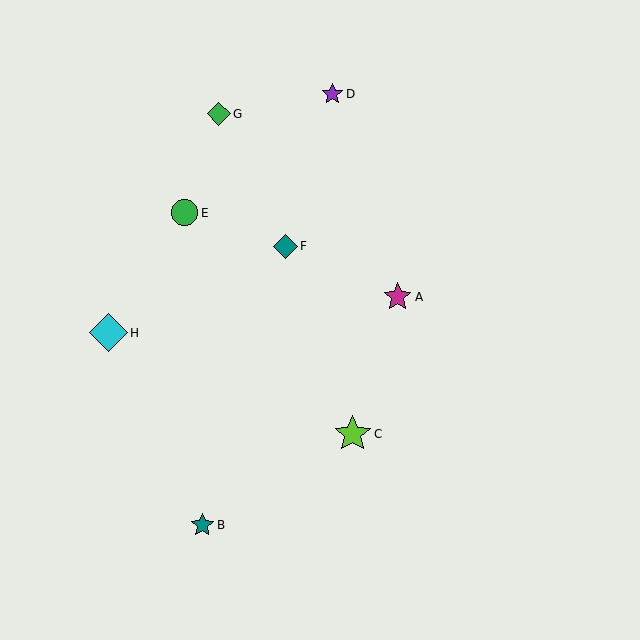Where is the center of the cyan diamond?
The center of the cyan diamond is at (108, 333).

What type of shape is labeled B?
Shape B is a teal star.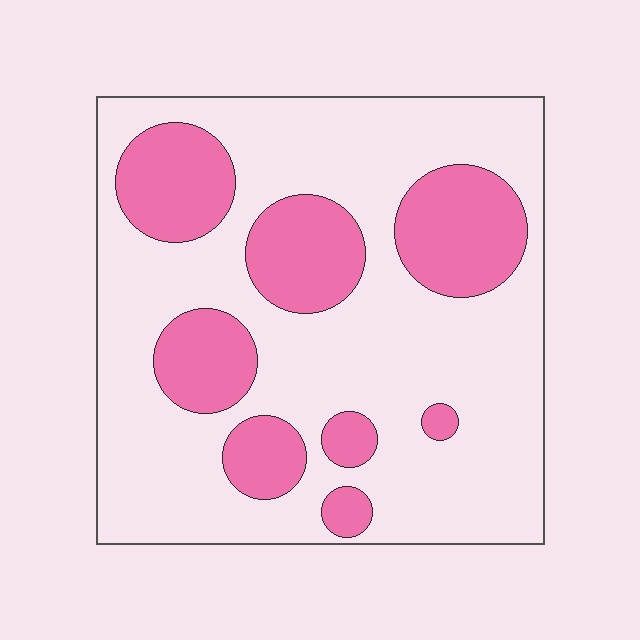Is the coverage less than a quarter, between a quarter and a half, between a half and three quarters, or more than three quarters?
Between a quarter and a half.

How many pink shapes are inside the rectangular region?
8.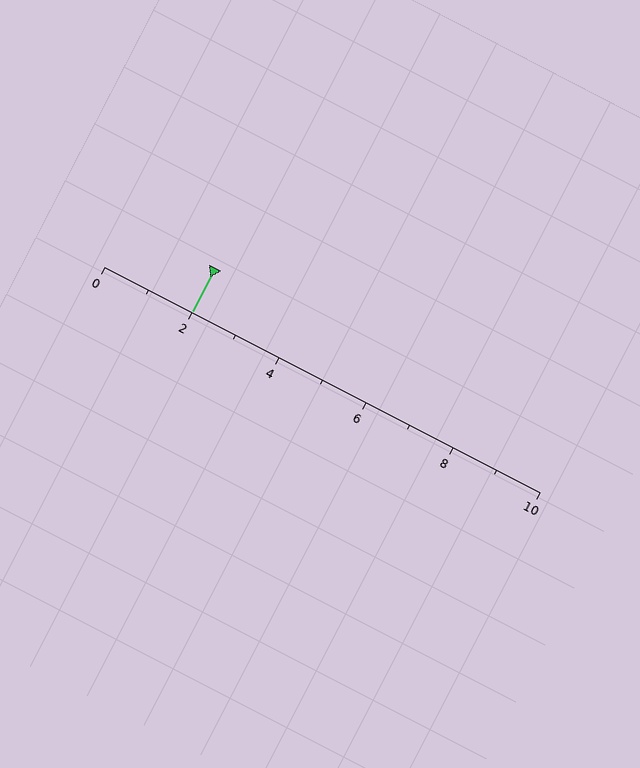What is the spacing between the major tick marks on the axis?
The major ticks are spaced 2 apart.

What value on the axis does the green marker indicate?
The marker indicates approximately 2.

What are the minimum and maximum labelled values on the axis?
The axis runs from 0 to 10.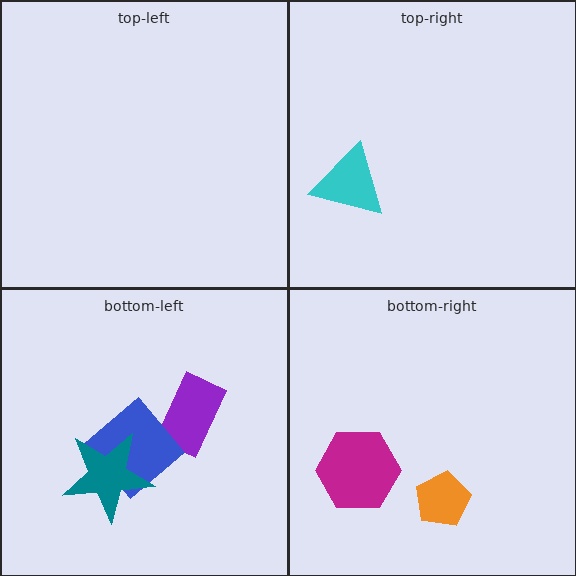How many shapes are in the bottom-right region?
2.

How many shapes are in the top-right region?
1.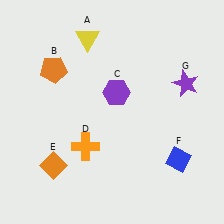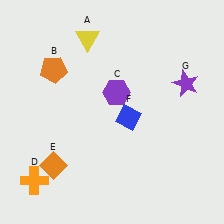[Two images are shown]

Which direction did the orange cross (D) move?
The orange cross (D) moved left.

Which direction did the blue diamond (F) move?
The blue diamond (F) moved left.